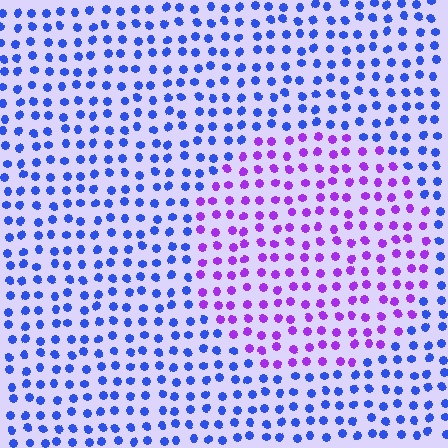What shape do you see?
I see a circle.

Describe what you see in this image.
The image is filled with small blue elements in a uniform arrangement. A circle-shaped region is visible where the elements are tinted to a slightly different hue, forming a subtle color boundary.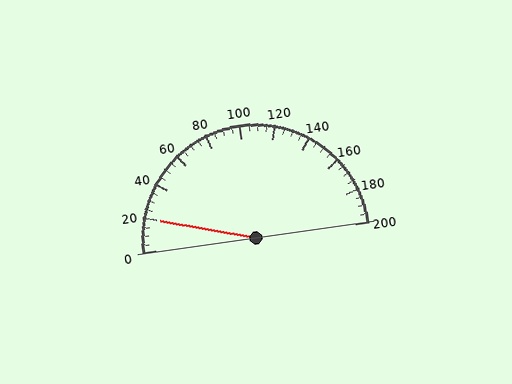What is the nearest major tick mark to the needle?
The nearest major tick mark is 20.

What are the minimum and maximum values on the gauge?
The gauge ranges from 0 to 200.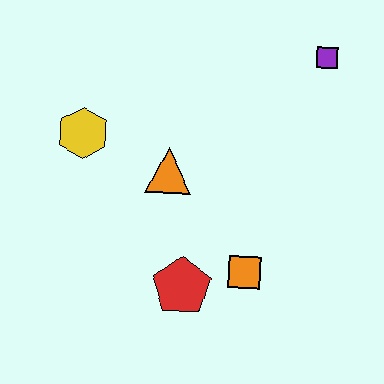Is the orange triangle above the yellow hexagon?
No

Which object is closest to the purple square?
The orange triangle is closest to the purple square.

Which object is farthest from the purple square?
The red pentagon is farthest from the purple square.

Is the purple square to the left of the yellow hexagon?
No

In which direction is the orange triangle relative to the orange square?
The orange triangle is above the orange square.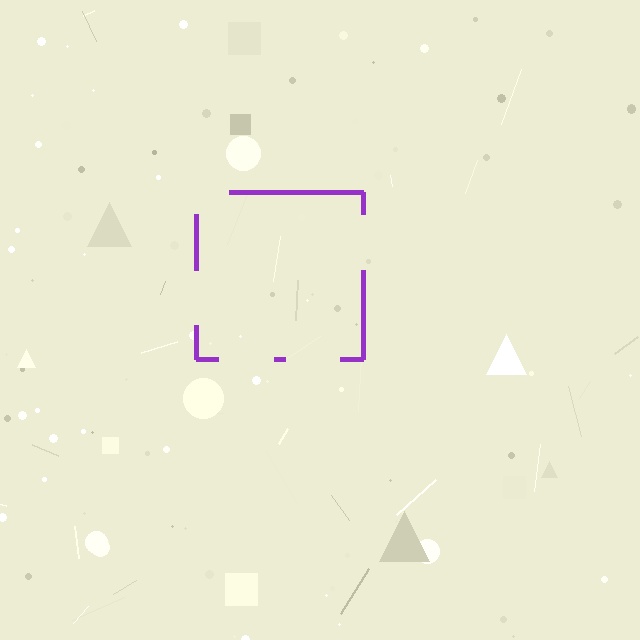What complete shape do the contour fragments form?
The contour fragments form a square.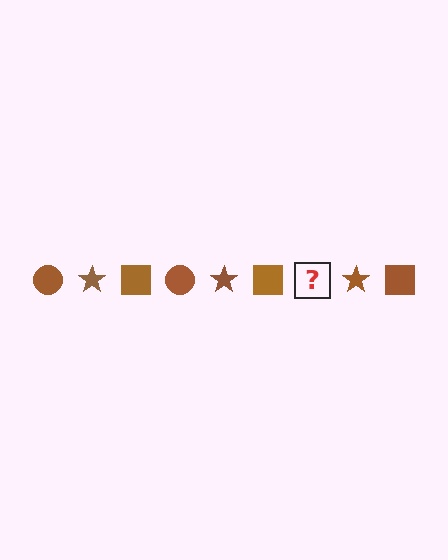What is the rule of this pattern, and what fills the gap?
The rule is that the pattern cycles through circle, star, square shapes in brown. The gap should be filled with a brown circle.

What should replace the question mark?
The question mark should be replaced with a brown circle.